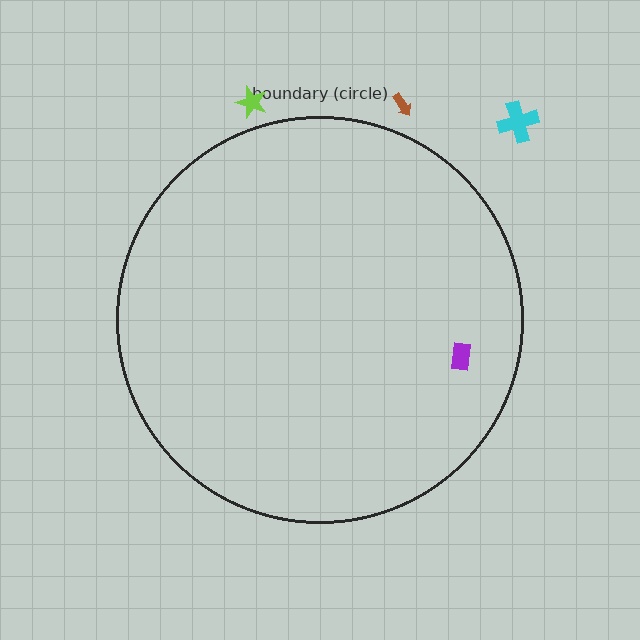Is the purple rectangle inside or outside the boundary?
Inside.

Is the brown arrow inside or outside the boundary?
Outside.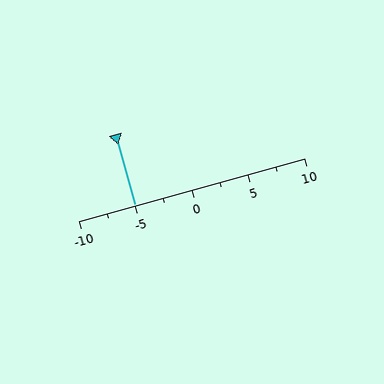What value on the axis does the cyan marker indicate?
The marker indicates approximately -5.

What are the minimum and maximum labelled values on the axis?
The axis runs from -10 to 10.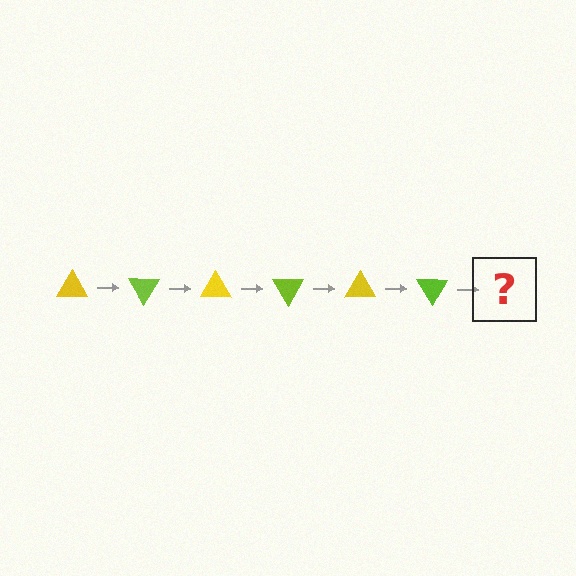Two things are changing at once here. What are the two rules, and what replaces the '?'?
The two rules are that it rotates 60 degrees each step and the color cycles through yellow and lime. The '?' should be a yellow triangle, rotated 360 degrees from the start.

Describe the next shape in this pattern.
It should be a yellow triangle, rotated 360 degrees from the start.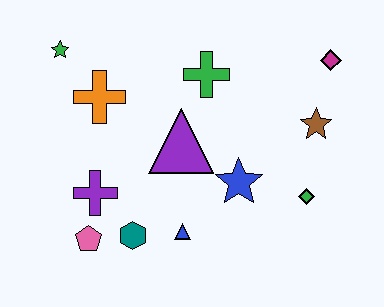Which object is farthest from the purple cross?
The magenta diamond is farthest from the purple cross.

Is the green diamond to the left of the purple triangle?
No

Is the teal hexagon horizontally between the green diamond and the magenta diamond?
No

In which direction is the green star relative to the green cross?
The green star is to the left of the green cross.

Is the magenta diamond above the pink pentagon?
Yes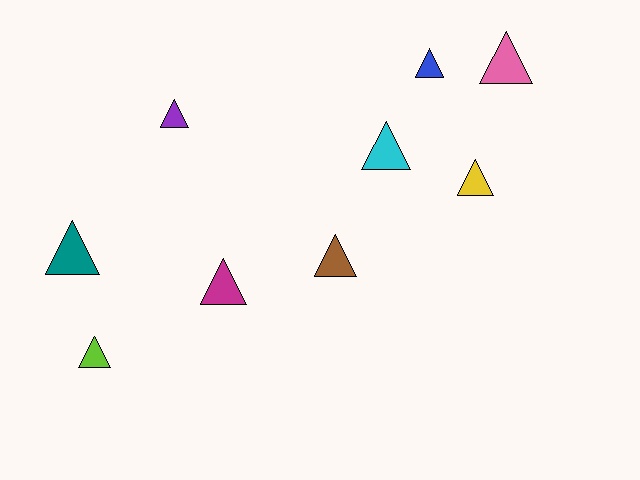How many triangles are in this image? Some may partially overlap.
There are 9 triangles.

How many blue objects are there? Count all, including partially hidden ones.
There is 1 blue object.